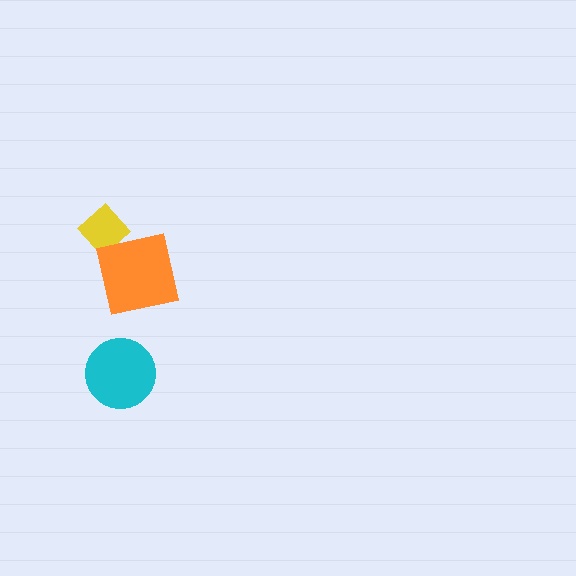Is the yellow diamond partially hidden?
Yes, it is partially covered by another shape.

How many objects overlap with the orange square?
1 object overlaps with the orange square.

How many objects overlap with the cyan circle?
0 objects overlap with the cyan circle.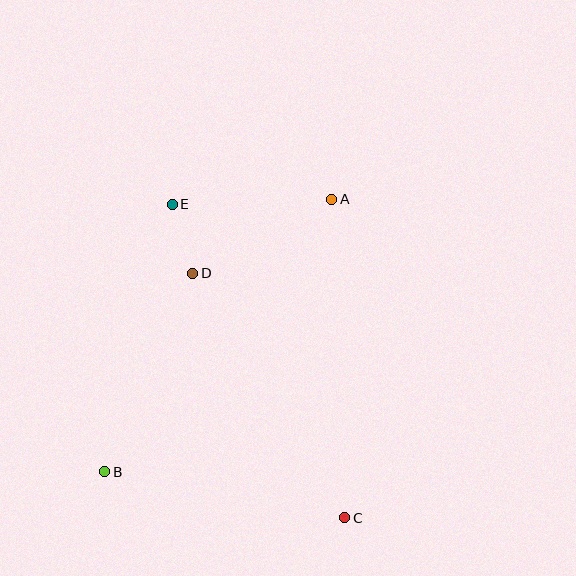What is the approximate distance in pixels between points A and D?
The distance between A and D is approximately 158 pixels.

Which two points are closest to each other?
Points D and E are closest to each other.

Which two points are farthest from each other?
Points C and E are farthest from each other.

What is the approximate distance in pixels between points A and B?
The distance between A and B is approximately 355 pixels.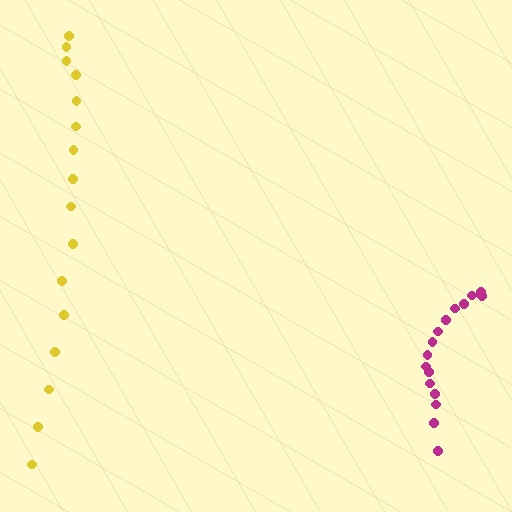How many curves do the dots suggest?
There are 2 distinct paths.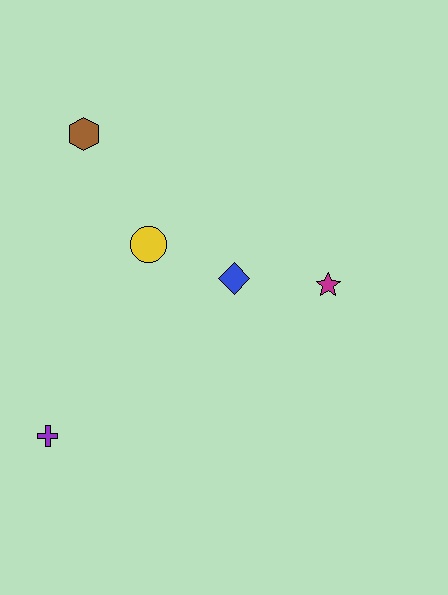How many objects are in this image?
There are 5 objects.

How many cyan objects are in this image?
There are no cyan objects.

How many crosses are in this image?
There is 1 cross.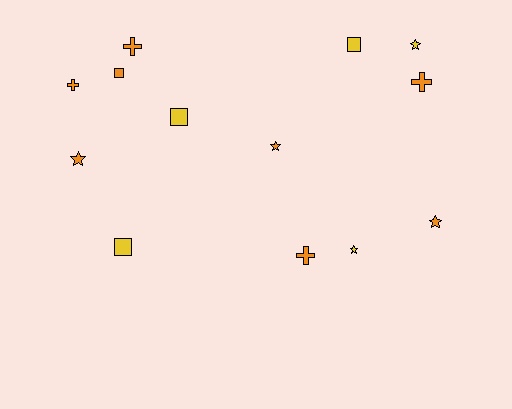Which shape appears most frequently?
Star, with 5 objects.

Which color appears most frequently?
Orange, with 8 objects.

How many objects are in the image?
There are 13 objects.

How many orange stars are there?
There are 3 orange stars.